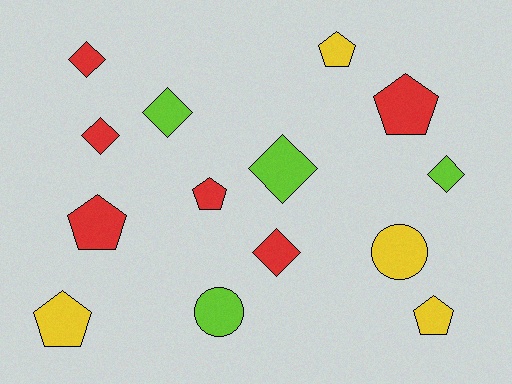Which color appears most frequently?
Red, with 6 objects.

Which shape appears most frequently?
Pentagon, with 6 objects.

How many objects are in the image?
There are 14 objects.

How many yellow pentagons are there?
There are 3 yellow pentagons.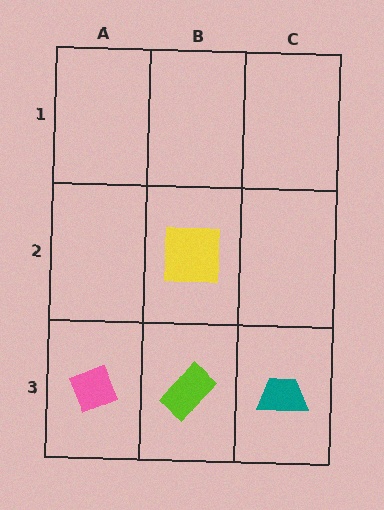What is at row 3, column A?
A pink diamond.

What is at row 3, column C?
A teal trapezoid.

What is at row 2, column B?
A yellow square.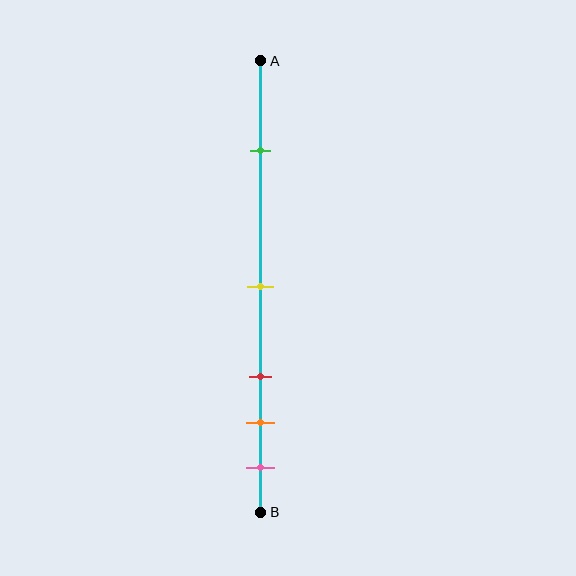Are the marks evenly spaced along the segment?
No, the marks are not evenly spaced.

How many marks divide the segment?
There are 5 marks dividing the segment.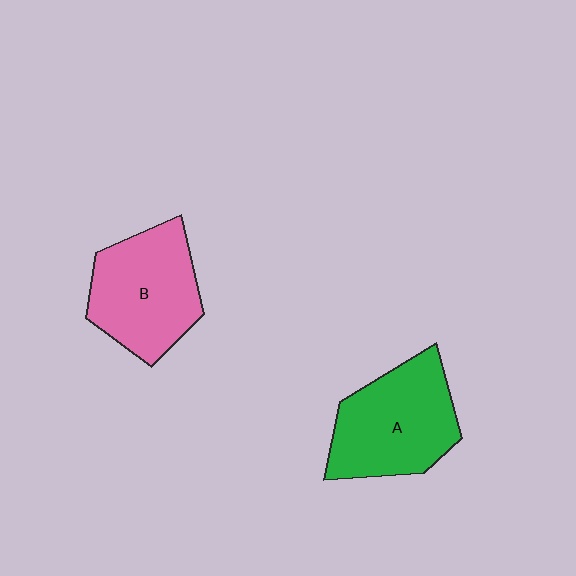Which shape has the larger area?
Shape A (green).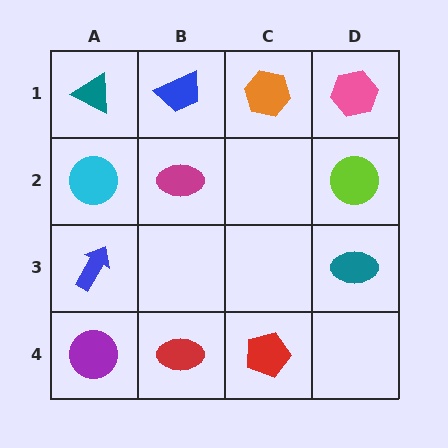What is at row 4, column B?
A red ellipse.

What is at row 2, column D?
A lime circle.